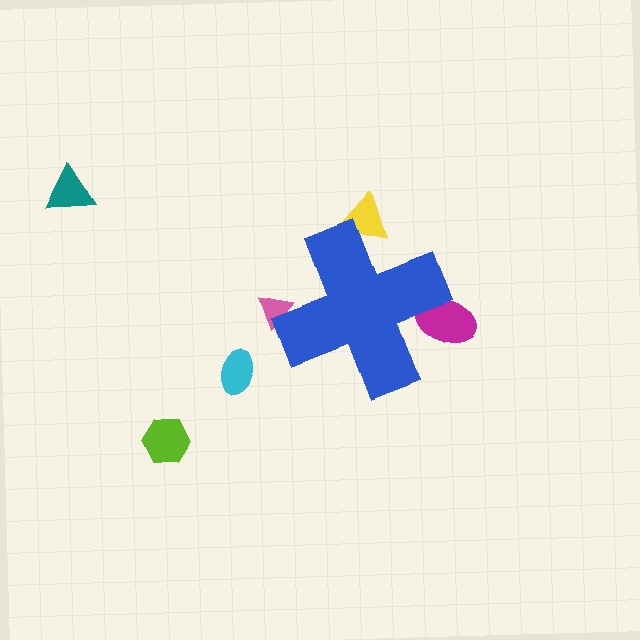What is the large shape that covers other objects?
A blue cross.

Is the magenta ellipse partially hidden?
Yes, the magenta ellipse is partially hidden behind the blue cross.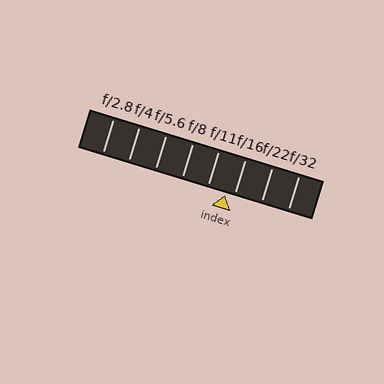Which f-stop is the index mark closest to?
The index mark is closest to f/16.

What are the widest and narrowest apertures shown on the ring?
The widest aperture shown is f/2.8 and the narrowest is f/32.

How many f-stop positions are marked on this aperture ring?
There are 8 f-stop positions marked.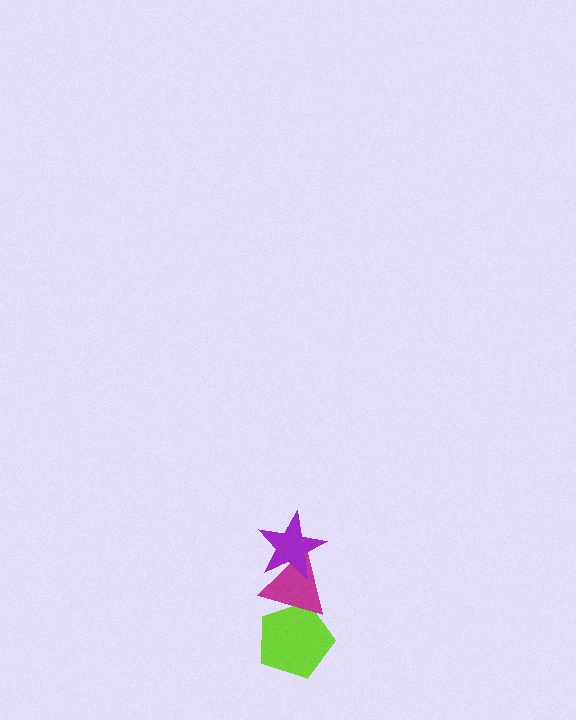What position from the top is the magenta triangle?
The magenta triangle is 2nd from the top.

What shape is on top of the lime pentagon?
The magenta triangle is on top of the lime pentagon.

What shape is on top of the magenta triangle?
The purple star is on top of the magenta triangle.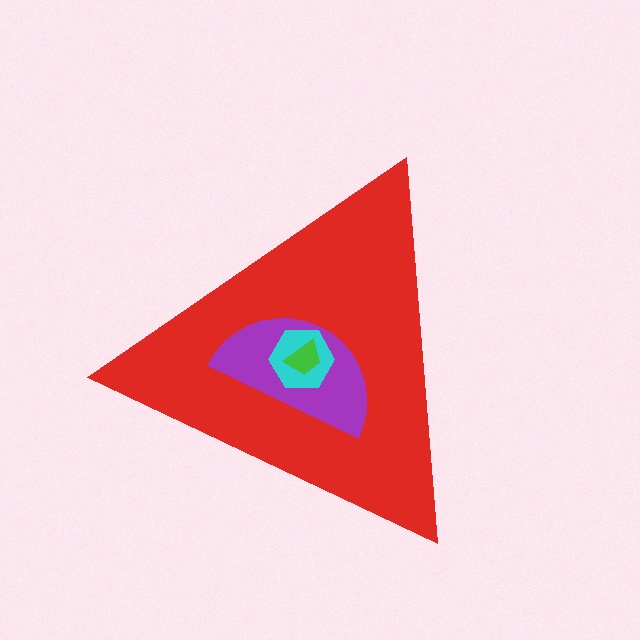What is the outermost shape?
The red triangle.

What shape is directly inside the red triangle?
The purple semicircle.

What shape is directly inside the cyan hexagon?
The green trapezoid.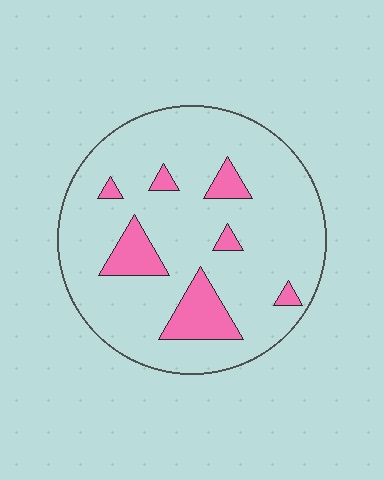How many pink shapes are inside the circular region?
7.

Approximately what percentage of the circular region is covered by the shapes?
Approximately 15%.